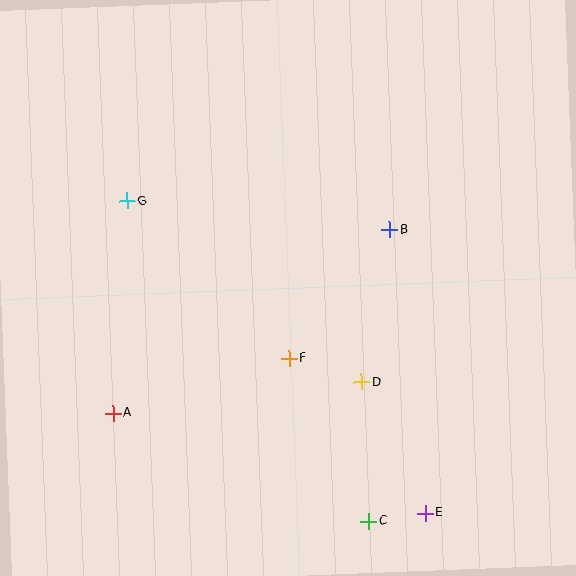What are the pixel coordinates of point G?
Point G is at (127, 201).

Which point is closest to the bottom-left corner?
Point A is closest to the bottom-left corner.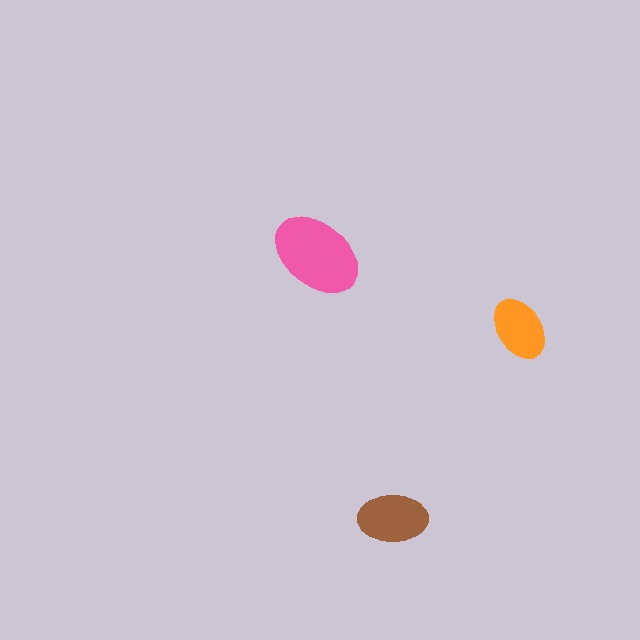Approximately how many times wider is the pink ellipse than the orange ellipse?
About 1.5 times wider.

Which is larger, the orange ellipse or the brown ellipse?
The brown one.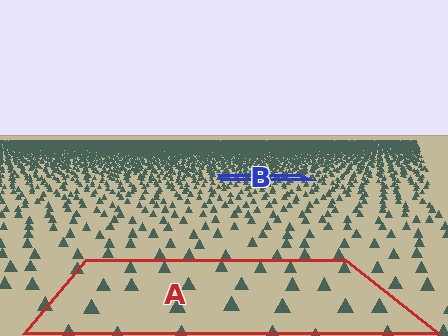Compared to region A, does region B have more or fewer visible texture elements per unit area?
Region B has more texture elements per unit area — they are packed more densely because it is farther away.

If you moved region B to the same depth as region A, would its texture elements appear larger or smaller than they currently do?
They would appear larger. At a closer depth, the same texture elements are projected at a bigger on-screen size.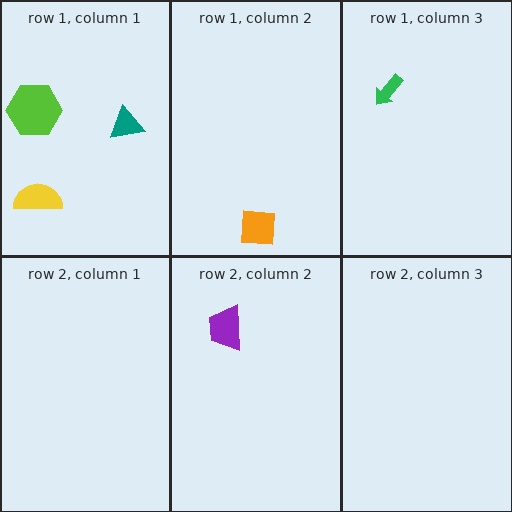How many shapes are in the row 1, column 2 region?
1.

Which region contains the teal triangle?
The row 1, column 1 region.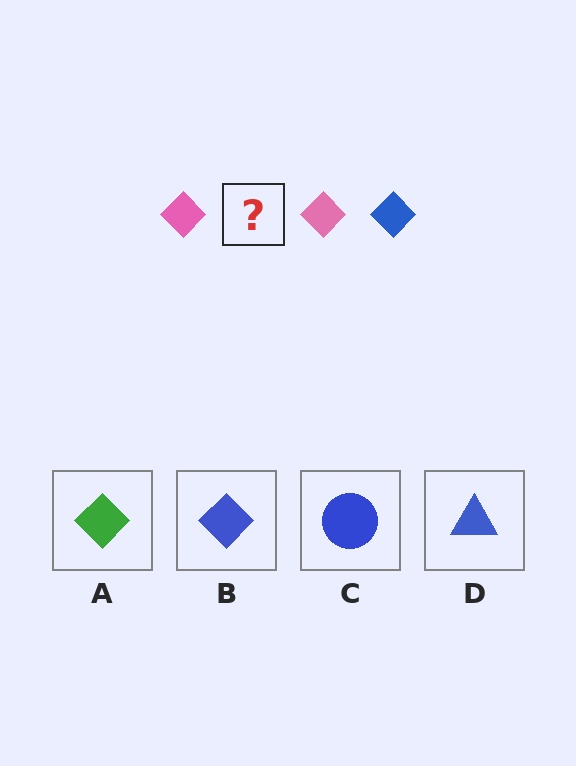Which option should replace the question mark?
Option B.